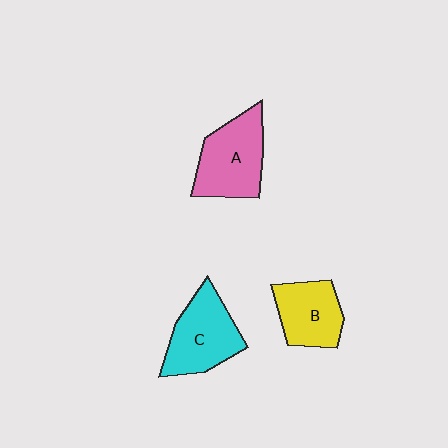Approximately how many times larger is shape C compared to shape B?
Approximately 1.2 times.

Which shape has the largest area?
Shape A (pink).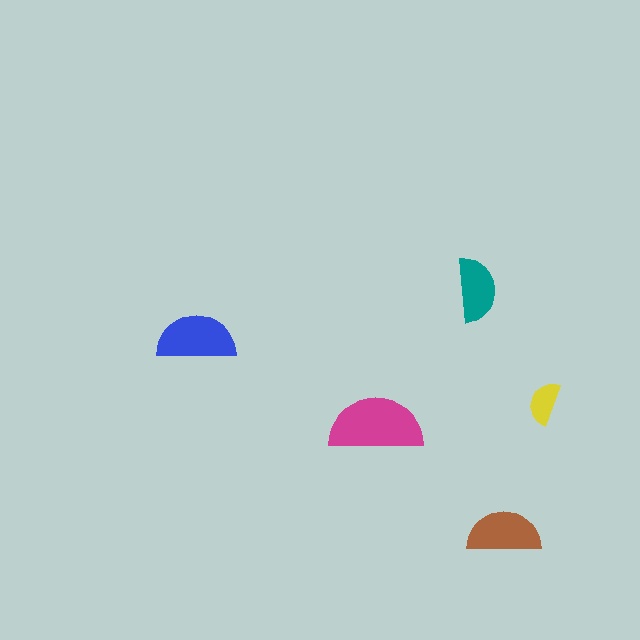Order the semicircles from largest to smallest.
the magenta one, the blue one, the brown one, the teal one, the yellow one.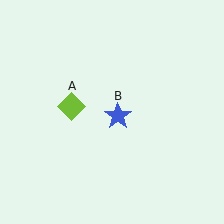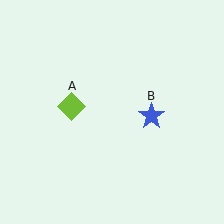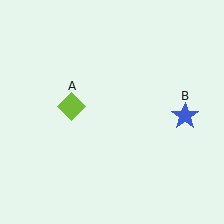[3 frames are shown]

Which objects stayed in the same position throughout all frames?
Lime diamond (object A) remained stationary.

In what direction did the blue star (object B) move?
The blue star (object B) moved right.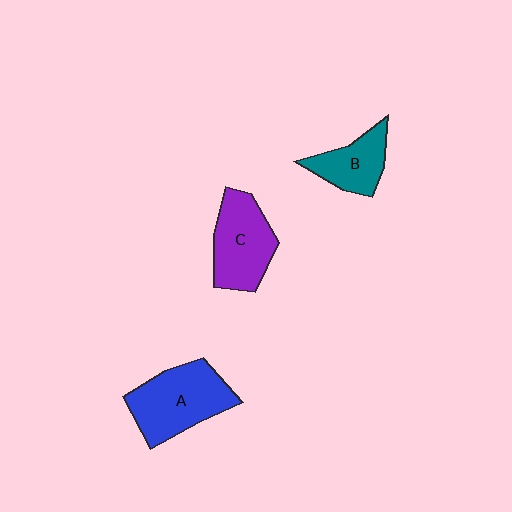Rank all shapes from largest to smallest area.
From largest to smallest: A (blue), C (purple), B (teal).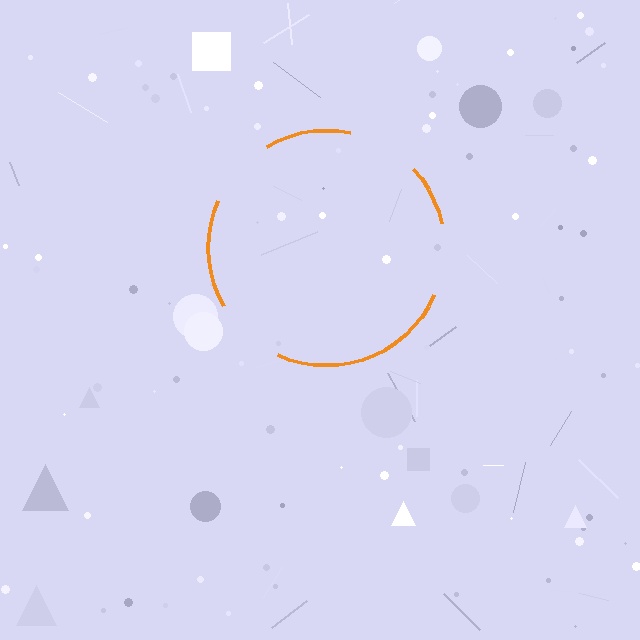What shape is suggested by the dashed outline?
The dashed outline suggests a circle.